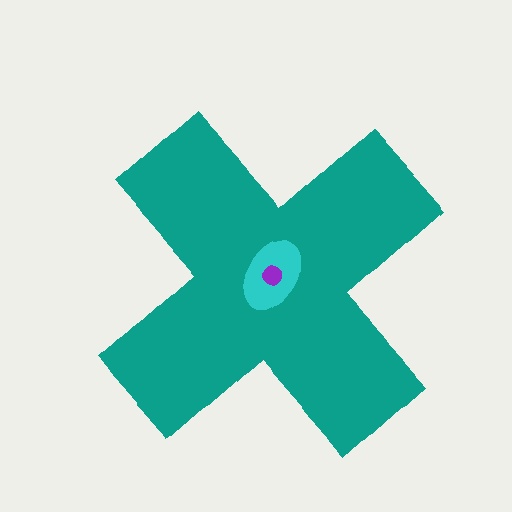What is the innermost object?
The purple circle.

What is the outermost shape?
The teal cross.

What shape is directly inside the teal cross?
The cyan ellipse.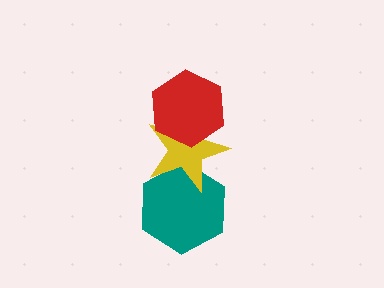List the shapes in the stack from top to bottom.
From top to bottom: the red hexagon, the yellow star, the teal hexagon.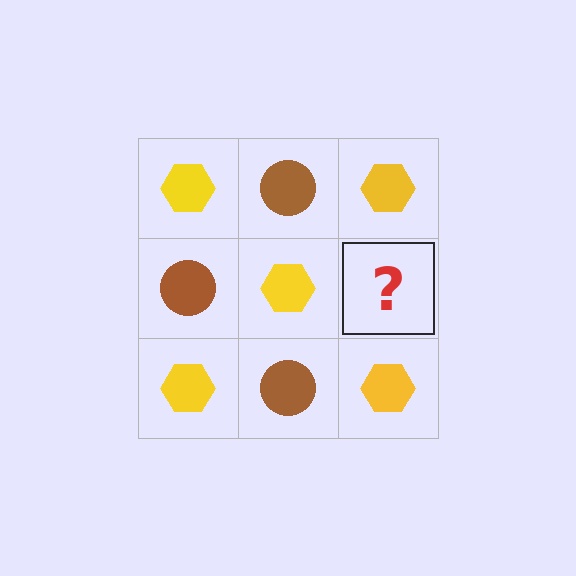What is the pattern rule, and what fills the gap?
The rule is that it alternates yellow hexagon and brown circle in a checkerboard pattern. The gap should be filled with a brown circle.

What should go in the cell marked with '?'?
The missing cell should contain a brown circle.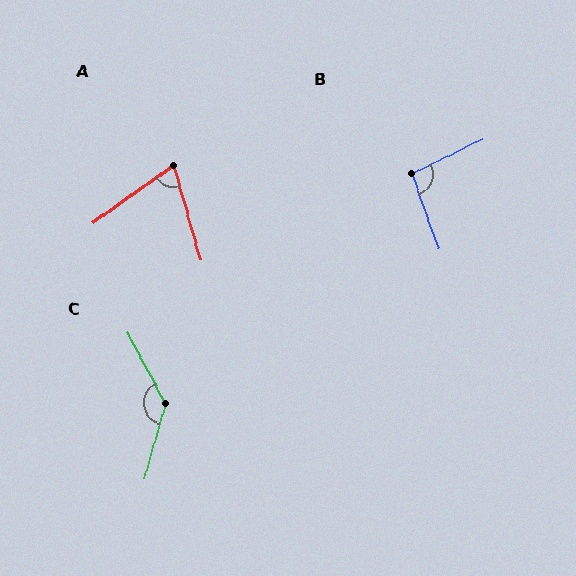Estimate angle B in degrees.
Approximately 97 degrees.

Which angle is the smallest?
A, at approximately 70 degrees.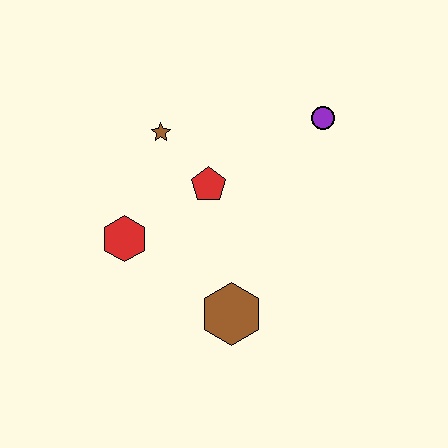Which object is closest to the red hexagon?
The red pentagon is closest to the red hexagon.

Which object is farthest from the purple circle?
The red hexagon is farthest from the purple circle.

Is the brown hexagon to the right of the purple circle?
No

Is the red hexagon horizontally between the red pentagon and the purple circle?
No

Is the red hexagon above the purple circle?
No